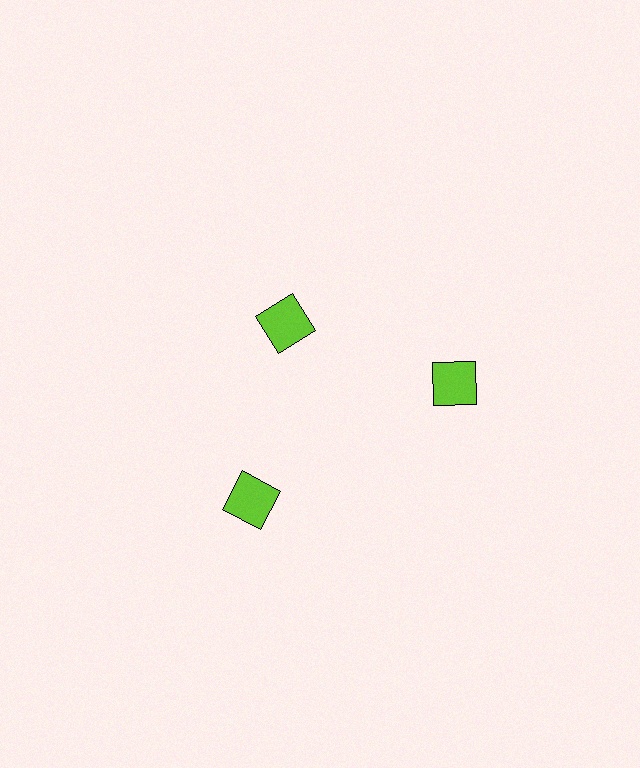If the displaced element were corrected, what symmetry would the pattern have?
It would have 3-fold rotational symmetry — the pattern would map onto itself every 120 degrees.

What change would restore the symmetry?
The symmetry would be restored by moving it outward, back onto the ring so that all 3 squares sit at equal angles and equal distance from the center.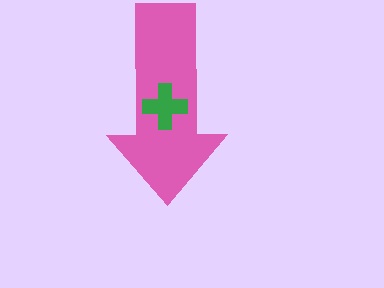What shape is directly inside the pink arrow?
The green cross.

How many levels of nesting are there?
2.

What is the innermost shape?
The green cross.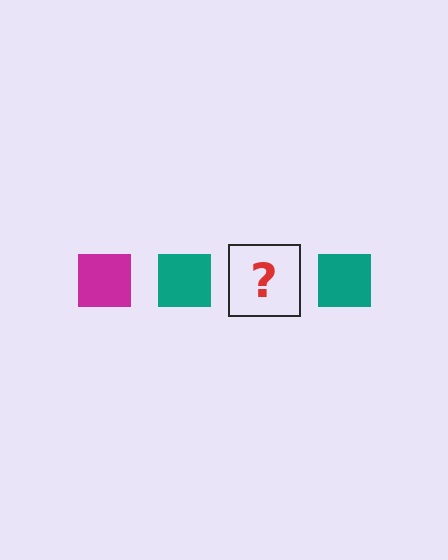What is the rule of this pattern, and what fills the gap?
The rule is that the pattern cycles through magenta, teal squares. The gap should be filled with a magenta square.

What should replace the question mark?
The question mark should be replaced with a magenta square.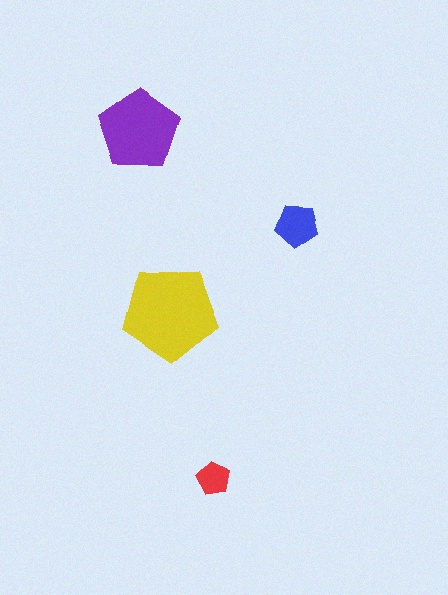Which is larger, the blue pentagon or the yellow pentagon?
The yellow one.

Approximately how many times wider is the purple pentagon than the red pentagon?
About 2.5 times wider.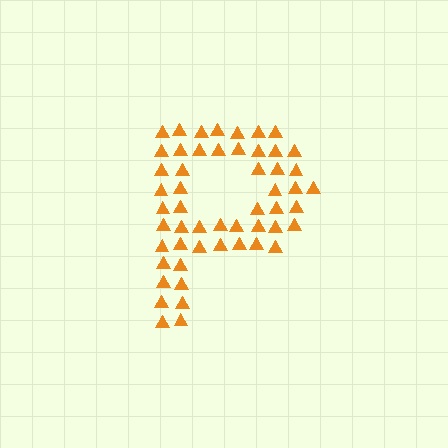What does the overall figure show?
The overall figure shows the letter P.